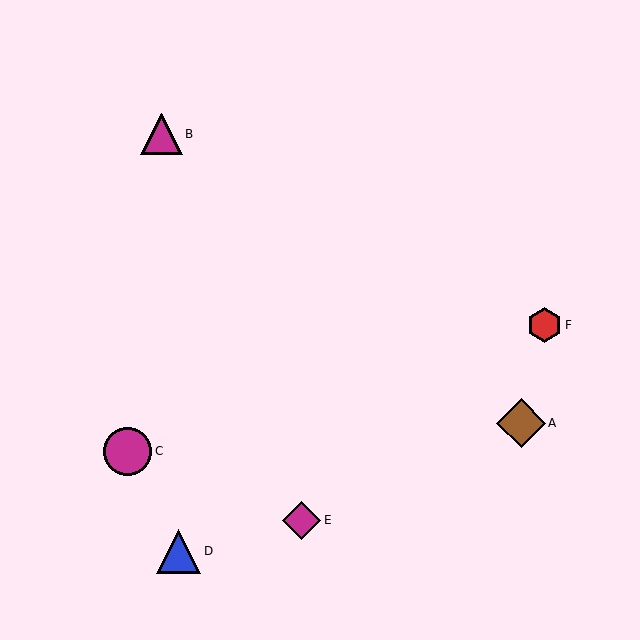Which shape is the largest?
The brown diamond (labeled A) is the largest.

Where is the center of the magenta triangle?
The center of the magenta triangle is at (161, 134).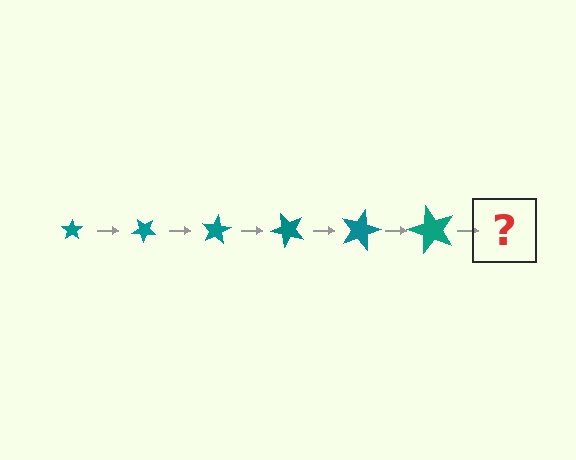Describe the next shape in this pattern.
It should be a star, larger than the previous one and rotated 240 degrees from the start.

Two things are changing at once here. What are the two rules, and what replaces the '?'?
The two rules are that the star grows larger each step and it rotates 40 degrees each step. The '?' should be a star, larger than the previous one and rotated 240 degrees from the start.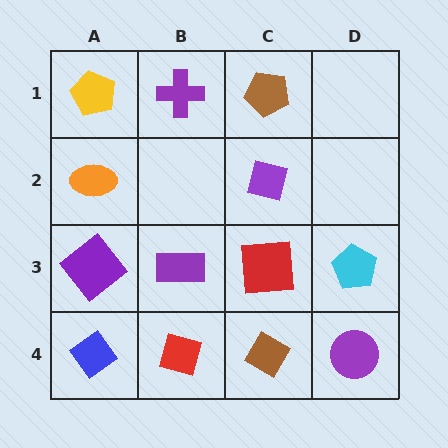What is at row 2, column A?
An orange ellipse.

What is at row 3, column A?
A purple diamond.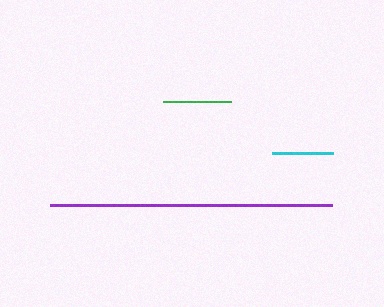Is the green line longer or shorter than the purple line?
The purple line is longer than the green line.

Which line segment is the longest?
The purple line is the longest at approximately 282 pixels.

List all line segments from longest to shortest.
From longest to shortest: purple, green, cyan.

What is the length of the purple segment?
The purple segment is approximately 282 pixels long.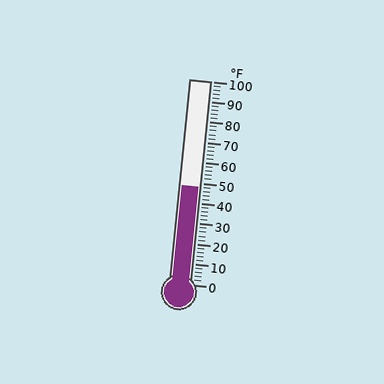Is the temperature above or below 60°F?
The temperature is below 60°F.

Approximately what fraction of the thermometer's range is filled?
The thermometer is filled to approximately 50% of its range.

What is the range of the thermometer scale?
The thermometer scale ranges from 0°F to 100°F.